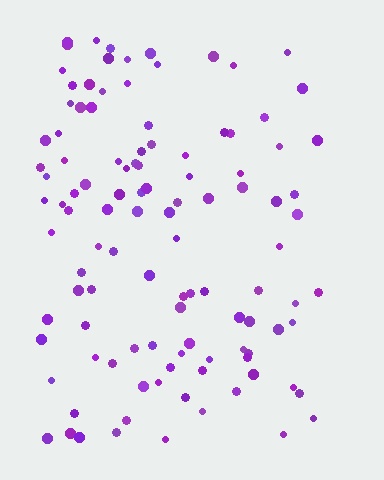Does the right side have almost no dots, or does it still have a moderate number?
Still a moderate number, just noticeably fewer than the left.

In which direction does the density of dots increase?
From right to left, with the left side densest.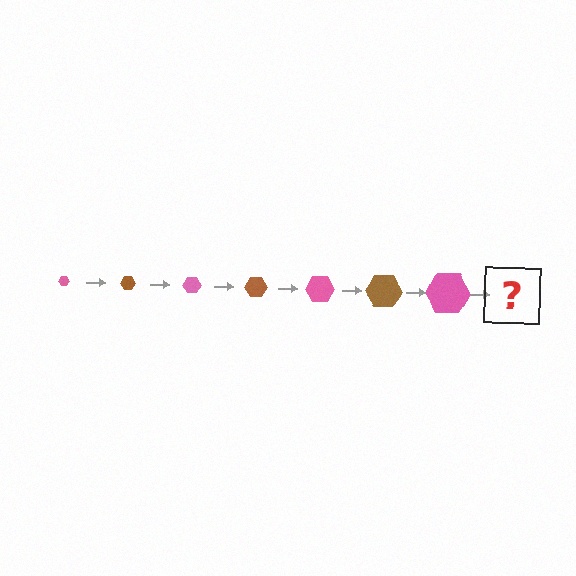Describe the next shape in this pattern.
It should be a brown hexagon, larger than the previous one.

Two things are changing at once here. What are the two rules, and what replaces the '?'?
The two rules are that the hexagon grows larger each step and the color cycles through pink and brown. The '?' should be a brown hexagon, larger than the previous one.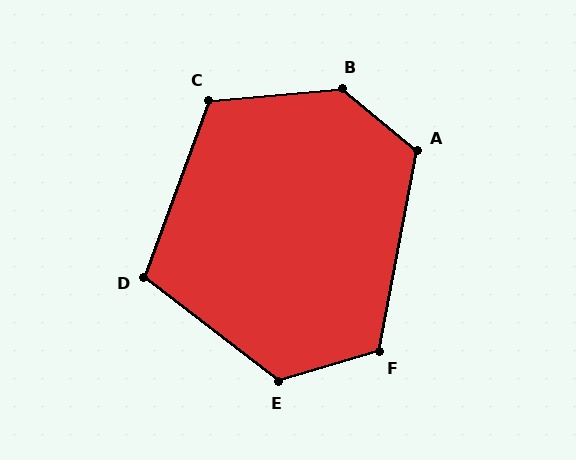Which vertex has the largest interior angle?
B, at approximately 135 degrees.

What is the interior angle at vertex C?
Approximately 115 degrees (obtuse).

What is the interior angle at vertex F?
Approximately 117 degrees (obtuse).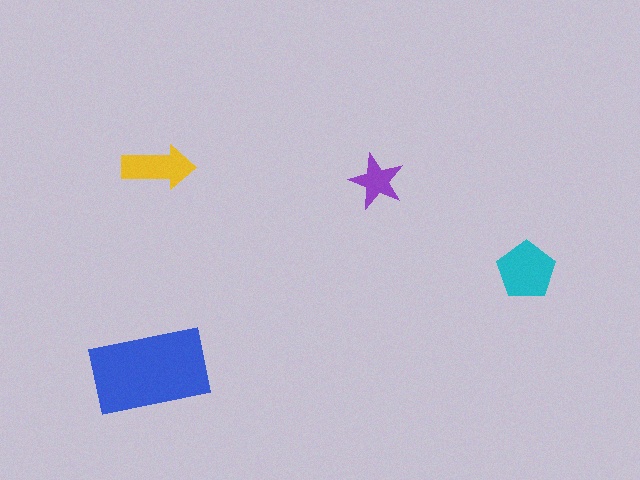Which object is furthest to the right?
The cyan pentagon is rightmost.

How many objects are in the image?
There are 4 objects in the image.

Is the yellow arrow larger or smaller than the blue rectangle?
Smaller.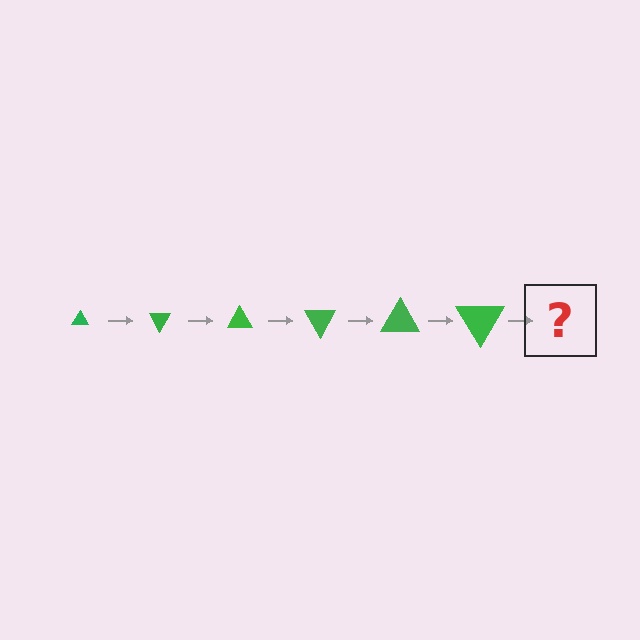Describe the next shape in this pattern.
It should be a triangle, larger than the previous one and rotated 360 degrees from the start.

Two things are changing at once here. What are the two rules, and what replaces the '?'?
The two rules are that the triangle grows larger each step and it rotates 60 degrees each step. The '?' should be a triangle, larger than the previous one and rotated 360 degrees from the start.